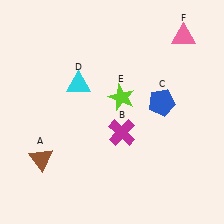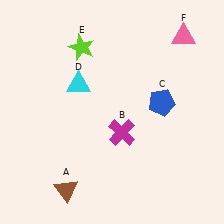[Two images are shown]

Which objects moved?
The objects that moved are: the brown triangle (A), the lime star (E).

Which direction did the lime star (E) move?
The lime star (E) moved up.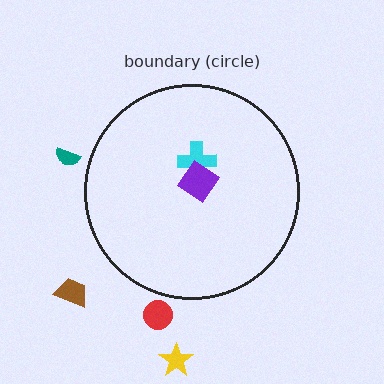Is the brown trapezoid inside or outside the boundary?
Outside.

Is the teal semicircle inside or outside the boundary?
Outside.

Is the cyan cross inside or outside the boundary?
Inside.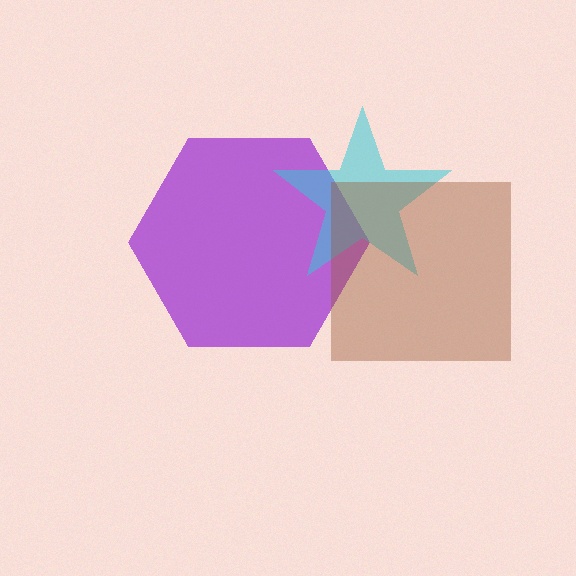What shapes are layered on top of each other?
The layered shapes are: a purple hexagon, a cyan star, a brown square.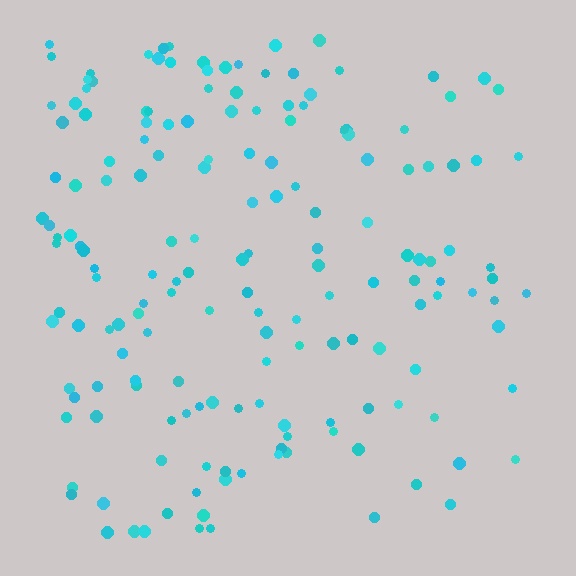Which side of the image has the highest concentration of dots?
The left.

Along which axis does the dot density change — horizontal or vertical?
Horizontal.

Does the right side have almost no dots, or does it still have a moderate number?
Still a moderate number, just noticeably fewer than the left.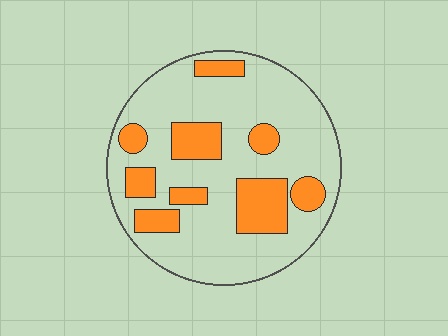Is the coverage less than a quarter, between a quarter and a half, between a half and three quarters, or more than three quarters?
Between a quarter and a half.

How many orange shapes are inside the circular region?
9.